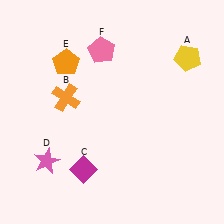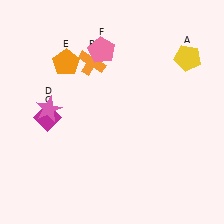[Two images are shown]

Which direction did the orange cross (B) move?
The orange cross (B) moved up.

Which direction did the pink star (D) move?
The pink star (D) moved up.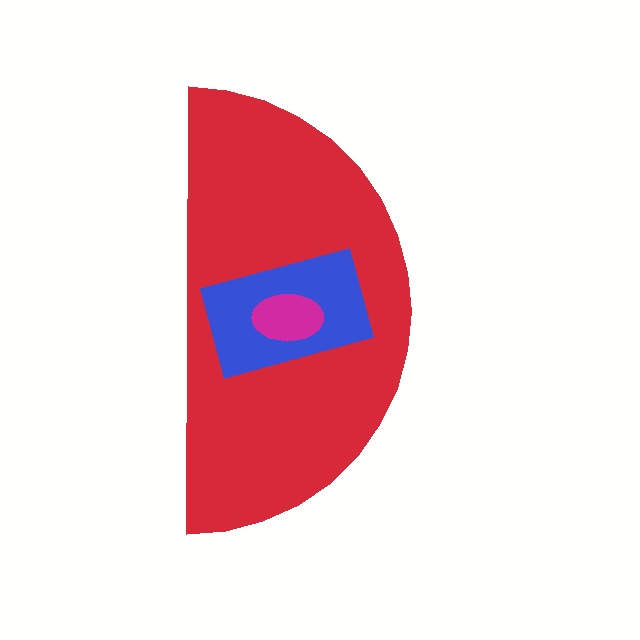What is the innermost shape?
The magenta ellipse.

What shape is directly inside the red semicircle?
The blue rectangle.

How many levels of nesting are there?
3.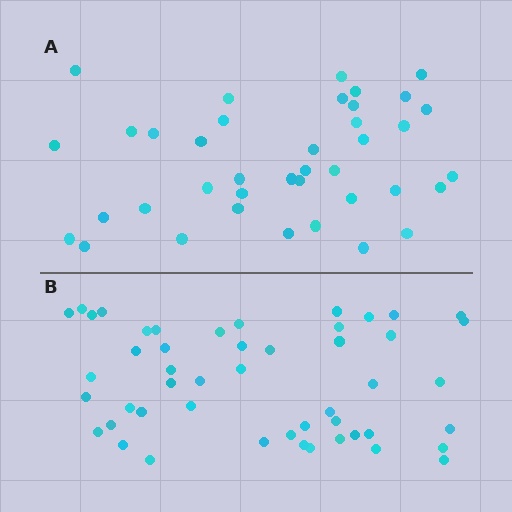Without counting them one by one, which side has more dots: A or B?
Region B (the bottom region) has more dots.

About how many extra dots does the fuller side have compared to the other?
Region B has roughly 10 or so more dots than region A.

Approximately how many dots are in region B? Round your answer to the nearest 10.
About 50 dots. (The exact count is 49, which rounds to 50.)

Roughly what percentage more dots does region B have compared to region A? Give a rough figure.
About 25% more.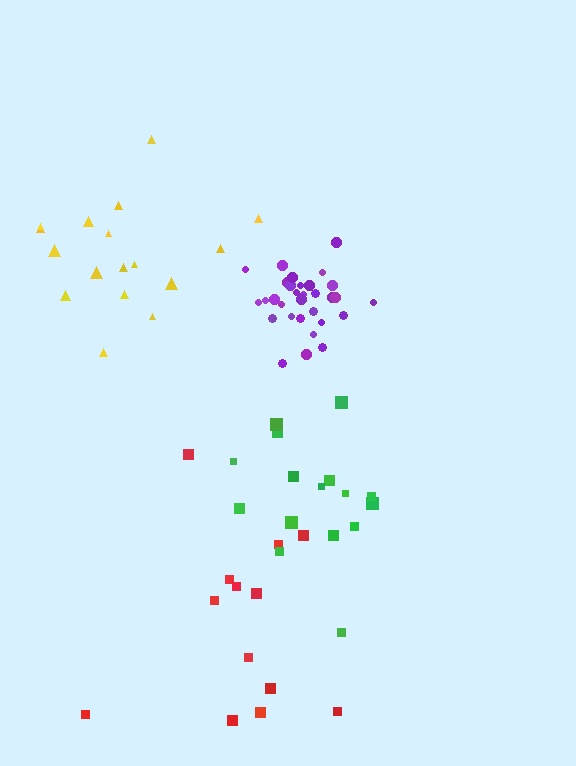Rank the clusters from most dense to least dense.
purple, yellow, green, red.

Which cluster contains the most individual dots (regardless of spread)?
Purple (31).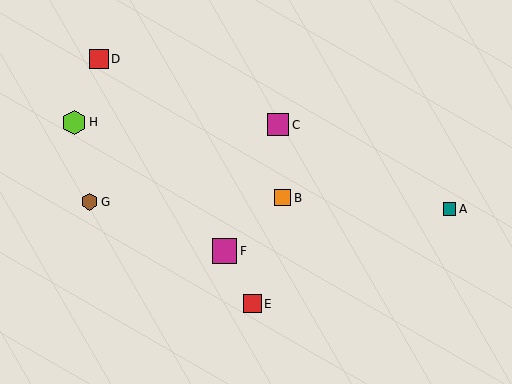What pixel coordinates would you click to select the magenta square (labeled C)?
Click at (278, 125) to select the magenta square C.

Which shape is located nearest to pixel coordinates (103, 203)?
The brown hexagon (labeled G) at (90, 202) is nearest to that location.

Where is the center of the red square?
The center of the red square is at (252, 304).